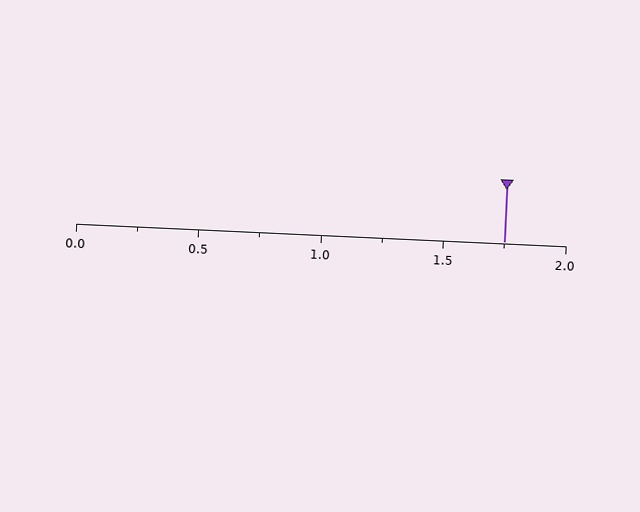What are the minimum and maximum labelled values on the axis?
The axis runs from 0.0 to 2.0.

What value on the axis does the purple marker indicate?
The marker indicates approximately 1.75.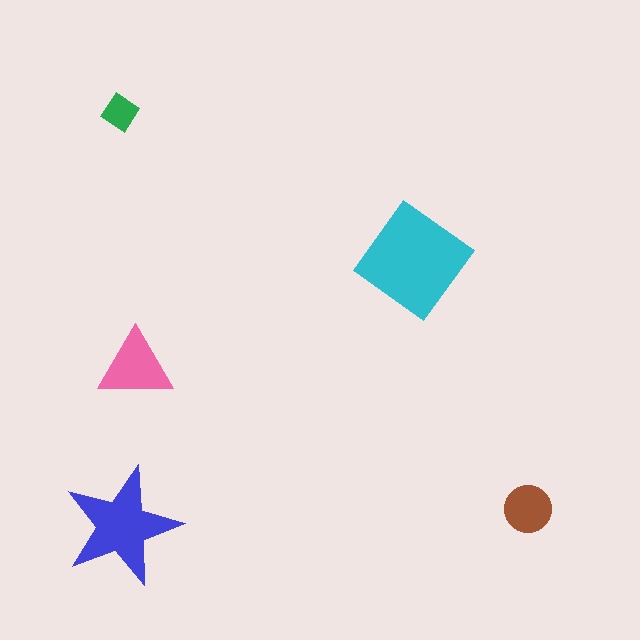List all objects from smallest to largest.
The green diamond, the brown circle, the pink triangle, the blue star, the cyan diamond.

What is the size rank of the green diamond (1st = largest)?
5th.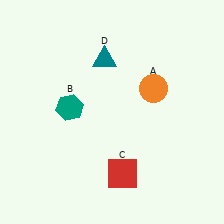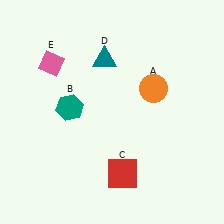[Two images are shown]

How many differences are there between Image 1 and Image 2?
There is 1 difference between the two images.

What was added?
A pink diamond (E) was added in Image 2.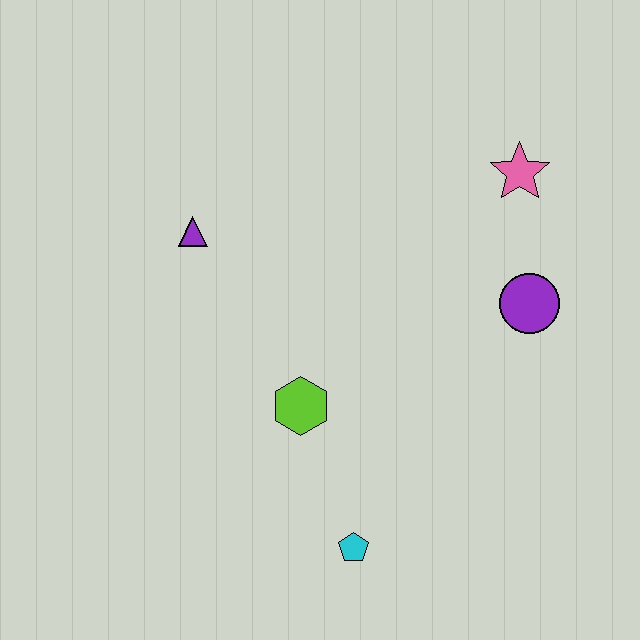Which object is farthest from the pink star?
The cyan pentagon is farthest from the pink star.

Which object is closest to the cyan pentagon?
The lime hexagon is closest to the cyan pentagon.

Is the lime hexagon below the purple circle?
Yes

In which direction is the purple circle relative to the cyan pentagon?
The purple circle is above the cyan pentagon.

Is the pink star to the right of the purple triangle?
Yes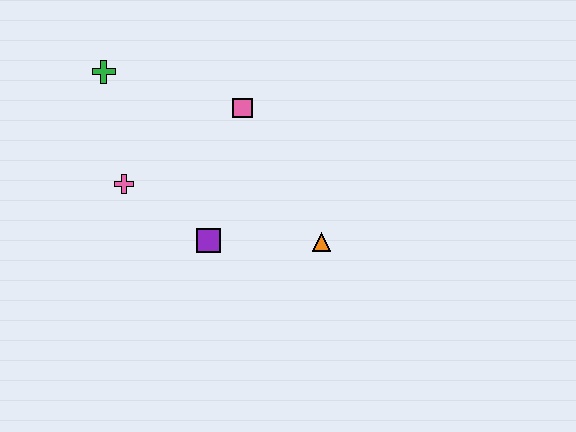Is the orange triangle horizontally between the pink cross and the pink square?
No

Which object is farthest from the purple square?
The green cross is farthest from the purple square.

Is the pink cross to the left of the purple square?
Yes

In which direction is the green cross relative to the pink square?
The green cross is to the left of the pink square.